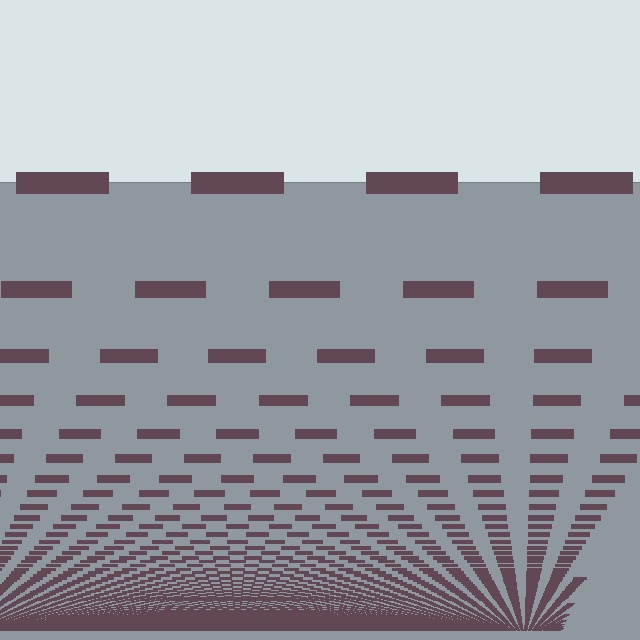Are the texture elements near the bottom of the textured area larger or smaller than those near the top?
Smaller. The gradient is inverted — elements near the bottom are smaller and denser.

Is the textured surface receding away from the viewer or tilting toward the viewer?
The surface appears to tilt toward the viewer. Texture elements get larger and sparser toward the top.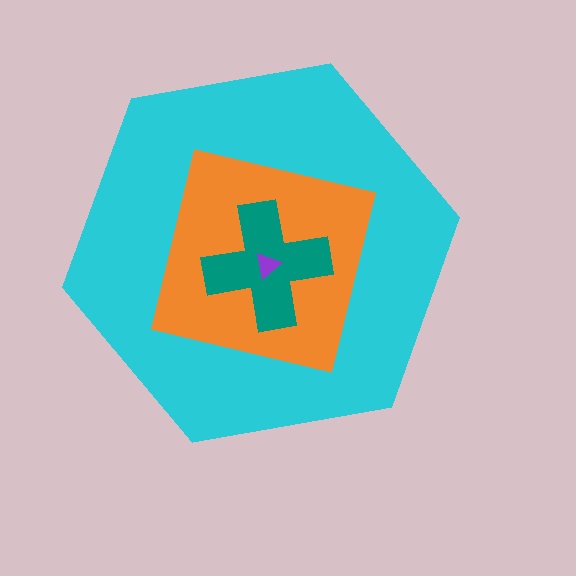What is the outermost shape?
The cyan hexagon.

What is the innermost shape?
The purple triangle.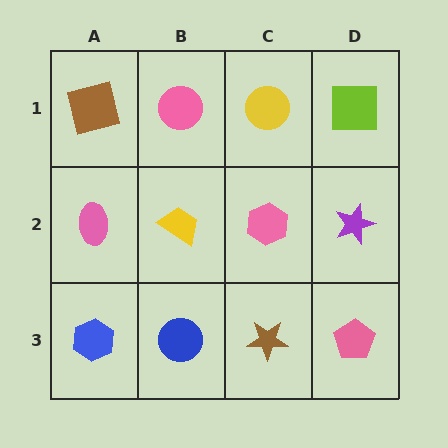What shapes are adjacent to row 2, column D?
A lime square (row 1, column D), a pink pentagon (row 3, column D), a pink hexagon (row 2, column C).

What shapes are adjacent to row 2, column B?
A pink circle (row 1, column B), a blue circle (row 3, column B), a pink ellipse (row 2, column A), a pink hexagon (row 2, column C).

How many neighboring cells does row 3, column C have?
3.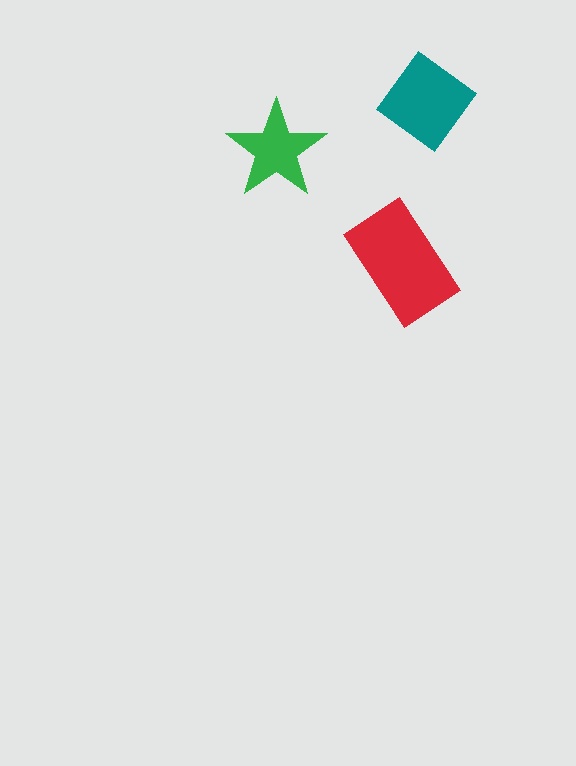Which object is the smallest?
The green star.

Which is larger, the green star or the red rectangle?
The red rectangle.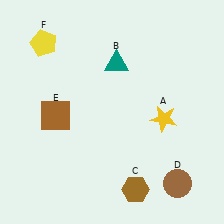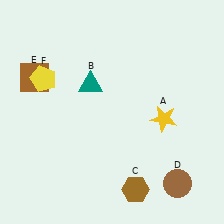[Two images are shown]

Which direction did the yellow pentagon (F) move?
The yellow pentagon (F) moved down.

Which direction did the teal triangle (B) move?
The teal triangle (B) moved left.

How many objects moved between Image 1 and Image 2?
3 objects moved between the two images.